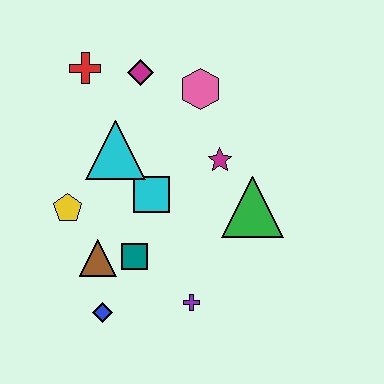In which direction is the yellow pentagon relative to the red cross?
The yellow pentagon is below the red cross.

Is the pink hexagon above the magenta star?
Yes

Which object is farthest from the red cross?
The purple cross is farthest from the red cross.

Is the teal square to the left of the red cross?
No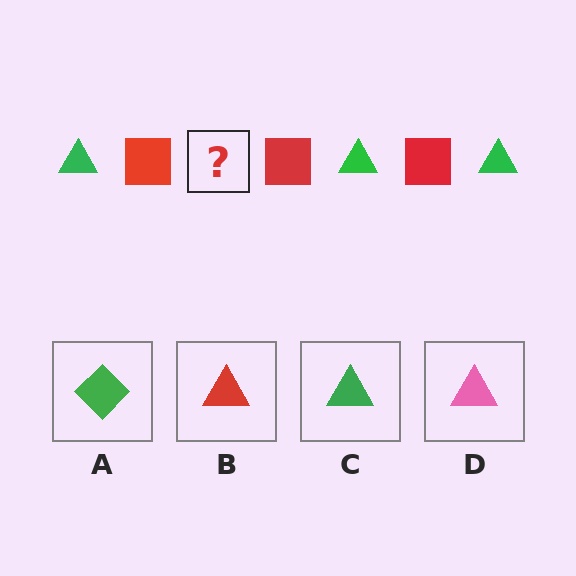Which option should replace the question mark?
Option C.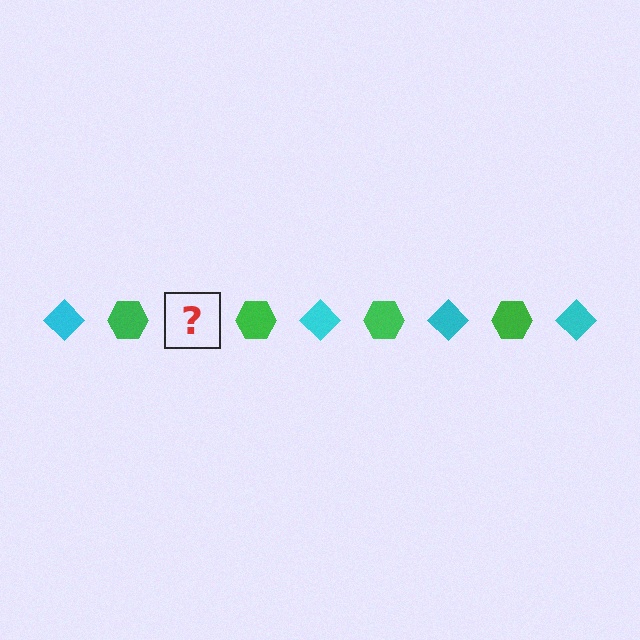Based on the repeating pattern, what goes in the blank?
The blank should be a cyan diamond.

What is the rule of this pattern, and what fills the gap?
The rule is that the pattern alternates between cyan diamond and green hexagon. The gap should be filled with a cyan diamond.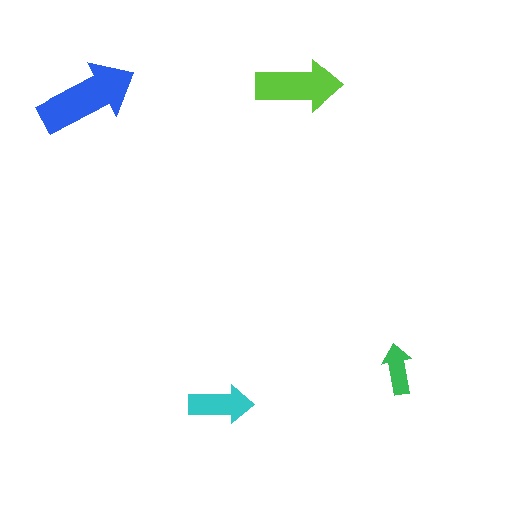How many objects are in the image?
There are 4 objects in the image.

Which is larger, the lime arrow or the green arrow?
The lime one.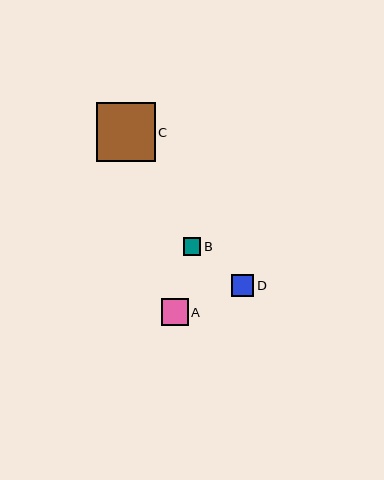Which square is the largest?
Square C is the largest with a size of approximately 59 pixels.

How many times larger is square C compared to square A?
Square C is approximately 2.2 times the size of square A.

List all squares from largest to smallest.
From largest to smallest: C, A, D, B.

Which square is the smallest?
Square B is the smallest with a size of approximately 17 pixels.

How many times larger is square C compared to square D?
Square C is approximately 2.7 times the size of square D.